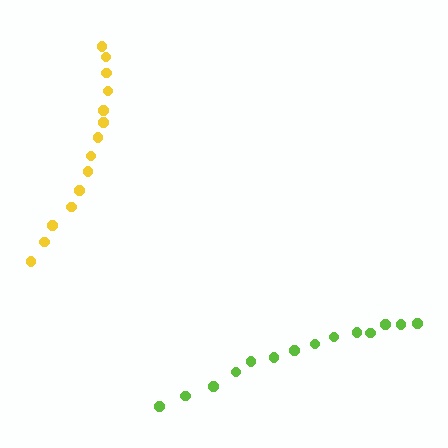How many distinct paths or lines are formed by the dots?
There are 2 distinct paths.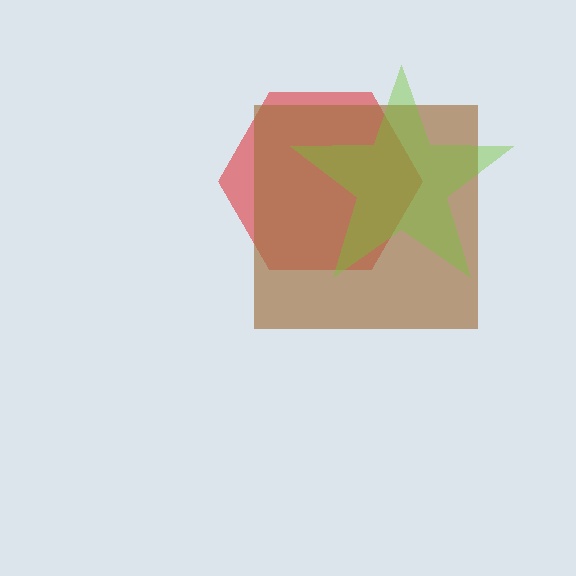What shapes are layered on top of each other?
The layered shapes are: a red hexagon, a brown square, a lime star.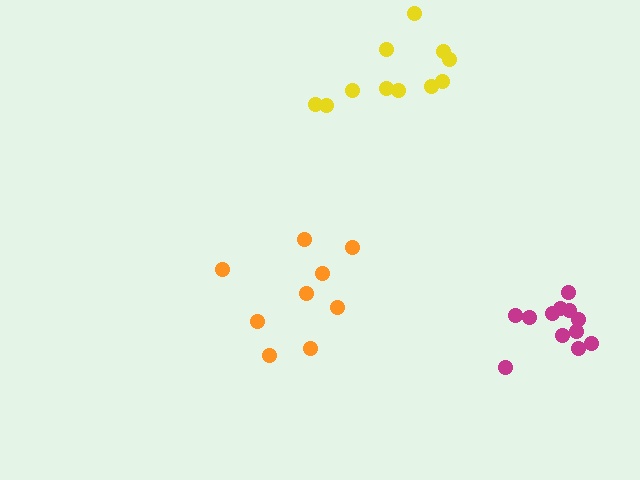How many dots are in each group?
Group 1: 11 dots, Group 2: 12 dots, Group 3: 9 dots (32 total).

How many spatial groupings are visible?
There are 3 spatial groupings.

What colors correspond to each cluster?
The clusters are colored: yellow, magenta, orange.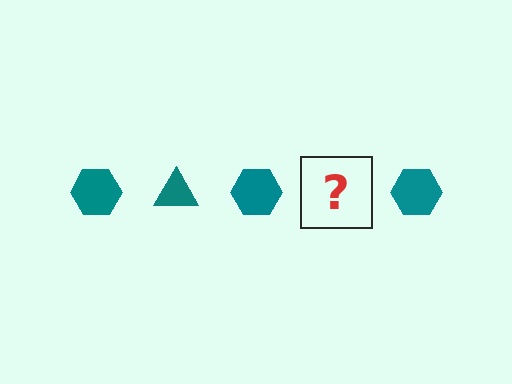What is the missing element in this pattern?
The missing element is a teal triangle.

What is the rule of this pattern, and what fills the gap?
The rule is that the pattern cycles through hexagon, triangle shapes in teal. The gap should be filled with a teal triangle.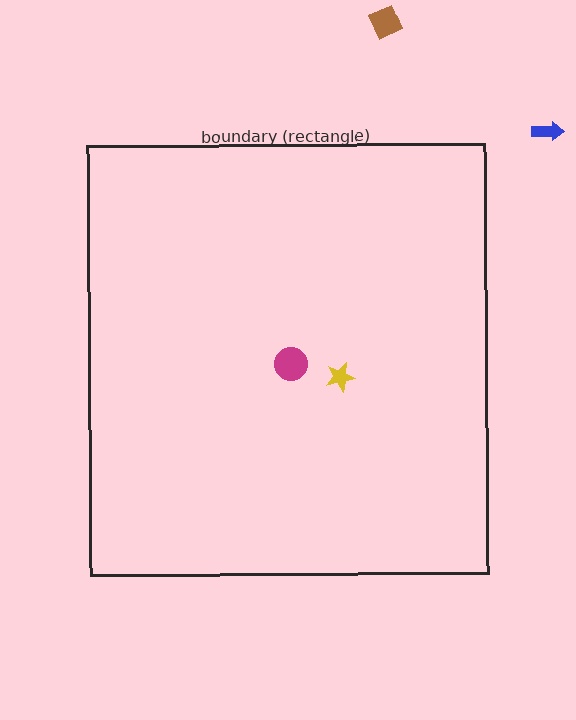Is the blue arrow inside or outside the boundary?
Outside.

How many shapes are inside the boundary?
2 inside, 2 outside.